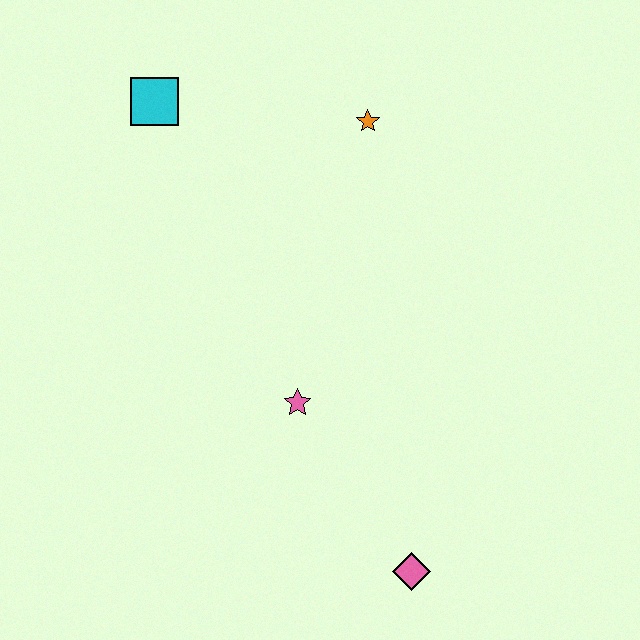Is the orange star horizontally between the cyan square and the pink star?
No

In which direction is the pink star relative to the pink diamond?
The pink star is above the pink diamond.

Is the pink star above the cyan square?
No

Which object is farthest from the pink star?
The cyan square is farthest from the pink star.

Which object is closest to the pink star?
The pink diamond is closest to the pink star.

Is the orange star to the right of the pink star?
Yes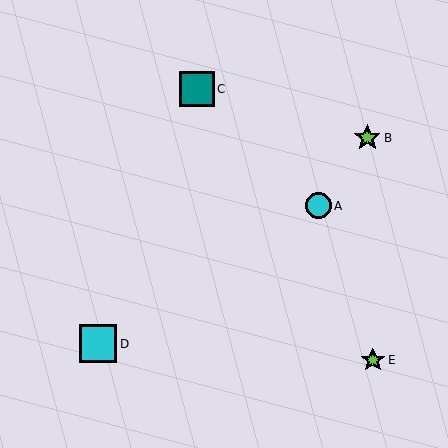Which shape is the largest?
The cyan square (labeled D) is the largest.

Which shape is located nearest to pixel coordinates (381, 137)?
The lime star (labeled B) at (367, 138) is nearest to that location.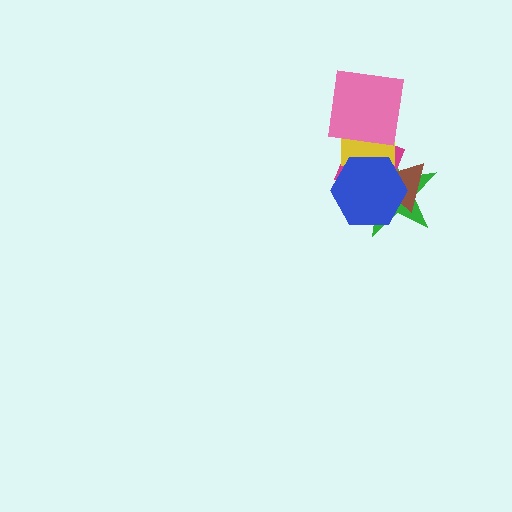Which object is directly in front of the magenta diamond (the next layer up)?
The yellow rectangle is directly in front of the magenta diamond.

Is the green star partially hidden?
Yes, it is partially covered by another shape.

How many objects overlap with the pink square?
2 objects overlap with the pink square.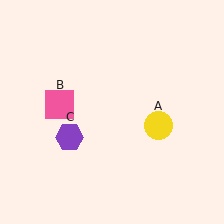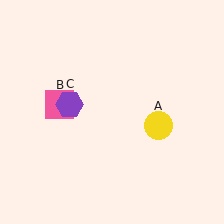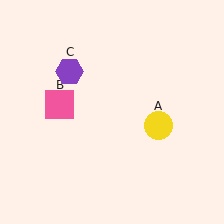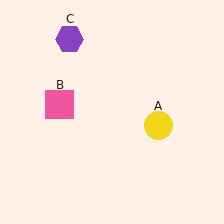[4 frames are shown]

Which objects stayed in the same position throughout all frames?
Yellow circle (object A) and pink square (object B) remained stationary.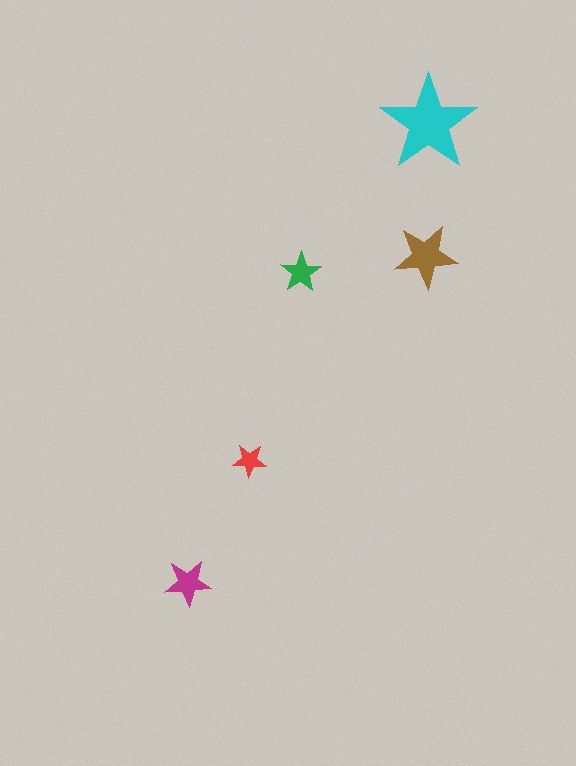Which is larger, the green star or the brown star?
The brown one.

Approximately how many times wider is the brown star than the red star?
About 2 times wider.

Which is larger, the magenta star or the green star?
The magenta one.